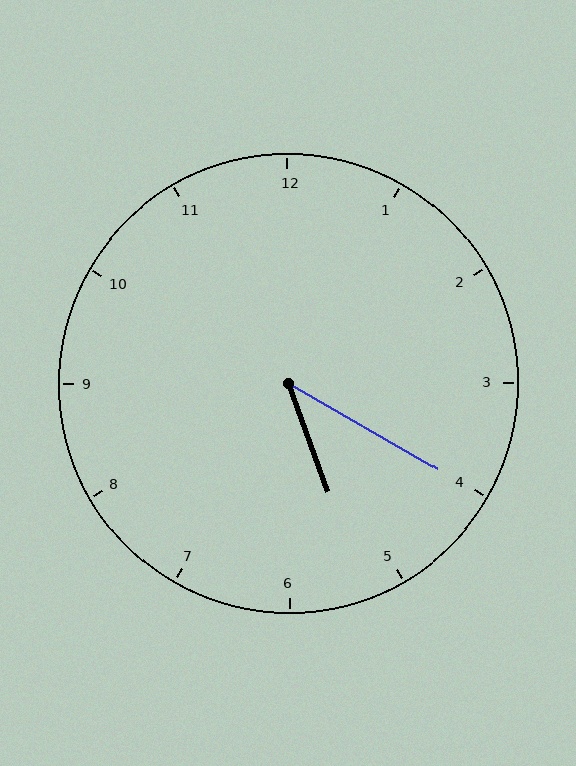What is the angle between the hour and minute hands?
Approximately 40 degrees.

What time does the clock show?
5:20.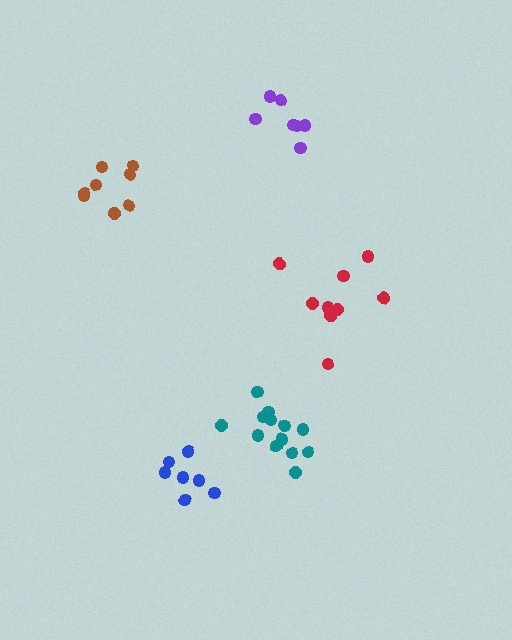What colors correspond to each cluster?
The clusters are colored: red, brown, blue, teal, purple.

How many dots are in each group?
Group 1: 9 dots, Group 2: 9 dots, Group 3: 7 dots, Group 4: 13 dots, Group 5: 7 dots (45 total).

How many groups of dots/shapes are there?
There are 5 groups.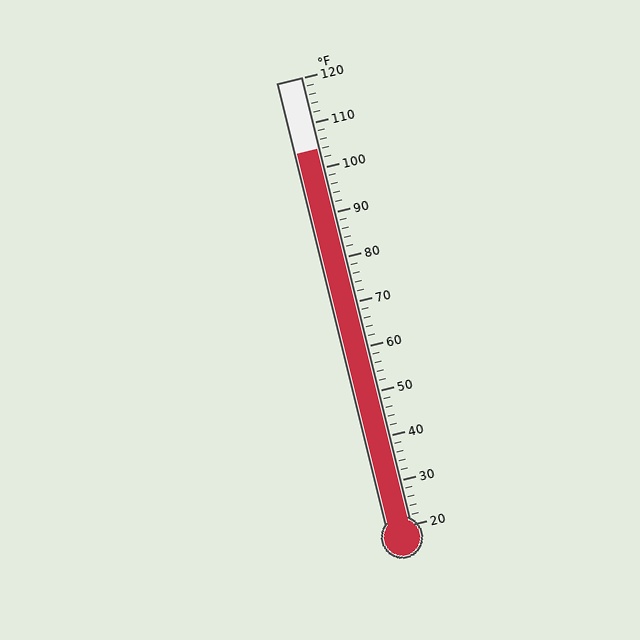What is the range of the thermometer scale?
The thermometer scale ranges from 20°F to 120°F.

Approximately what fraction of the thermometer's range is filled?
The thermometer is filled to approximately 85% of its range.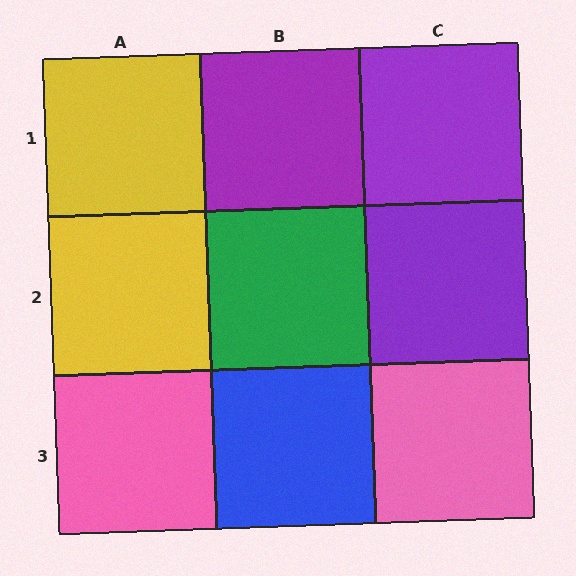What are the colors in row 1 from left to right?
Yellow, purple, purple.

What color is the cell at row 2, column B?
Green.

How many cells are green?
1 cell is green.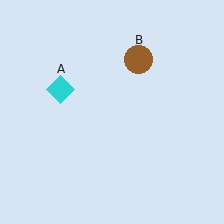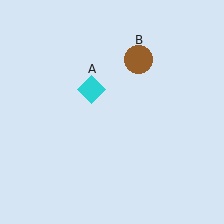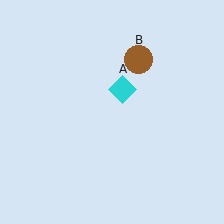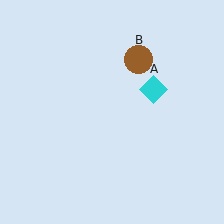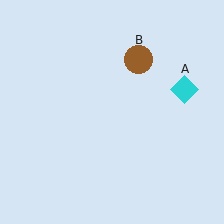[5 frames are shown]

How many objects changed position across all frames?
1 object changed position: cyan diamond (object A).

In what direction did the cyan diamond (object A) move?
The cyan diamond (object A) moved right.